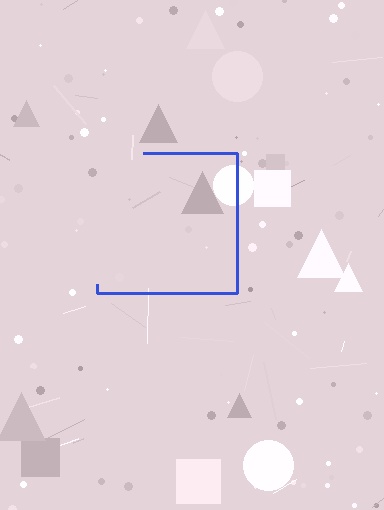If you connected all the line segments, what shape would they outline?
They would outline a square.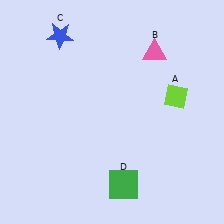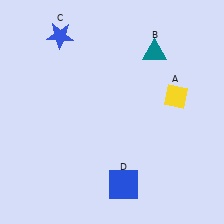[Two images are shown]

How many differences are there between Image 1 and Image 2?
There are 3 differences between the two images.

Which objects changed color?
A changed from lime to yellow. B changed from pink to teal. D changed from green to blue.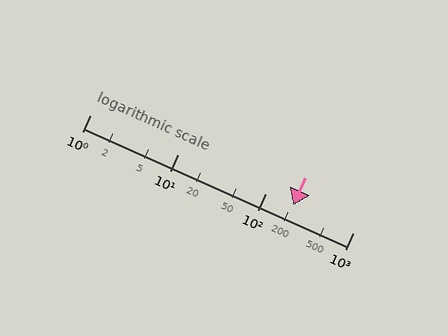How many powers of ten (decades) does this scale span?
The scale spans 3 decades, from 1 to 1000.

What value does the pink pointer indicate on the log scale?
The pointer indicates approximately 210.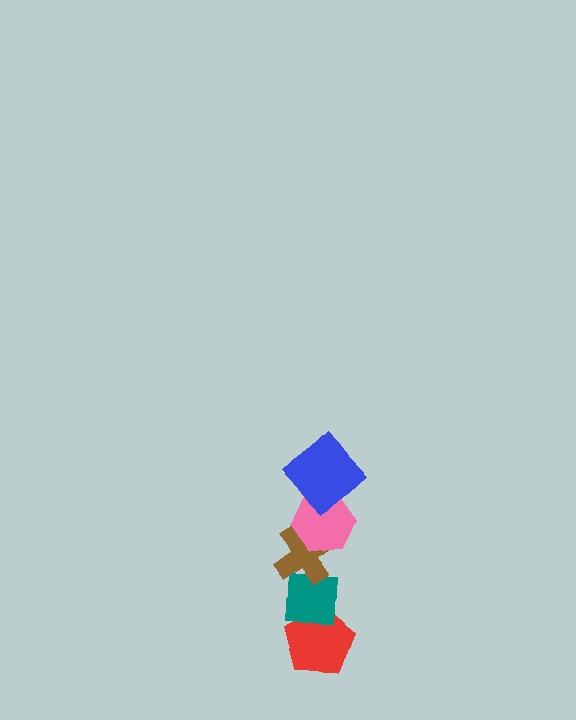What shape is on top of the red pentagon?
The teal square is on top of the red pentagon.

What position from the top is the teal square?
The teal square is 4th from the top.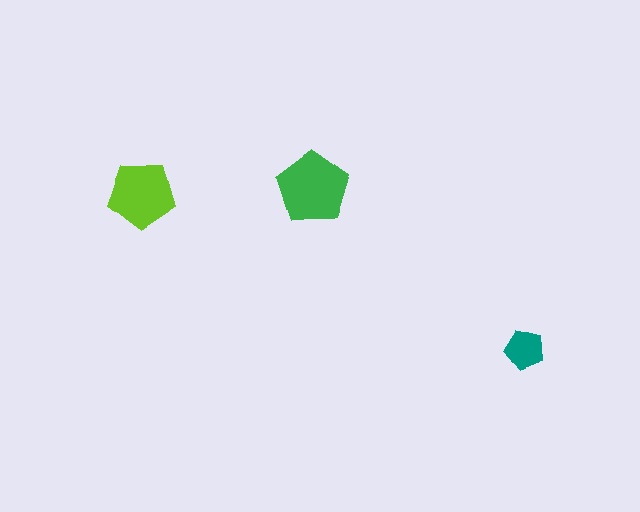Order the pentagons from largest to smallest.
the green one, the lime one, the teal one.